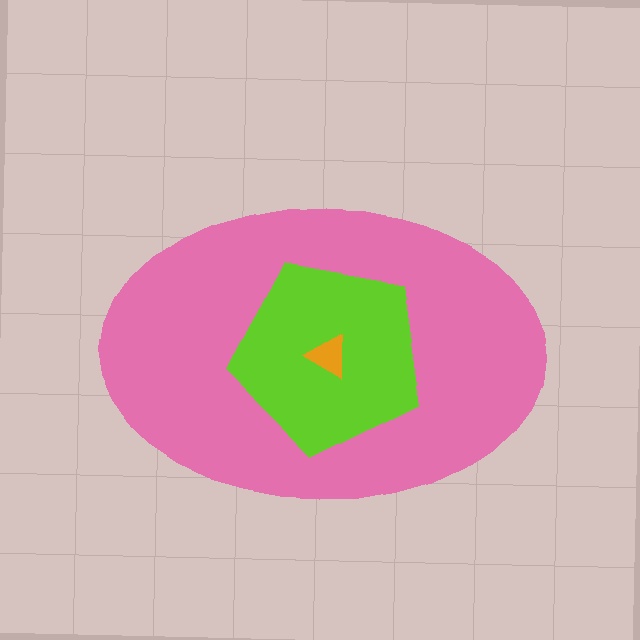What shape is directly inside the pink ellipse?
The lime pentagon.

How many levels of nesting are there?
3.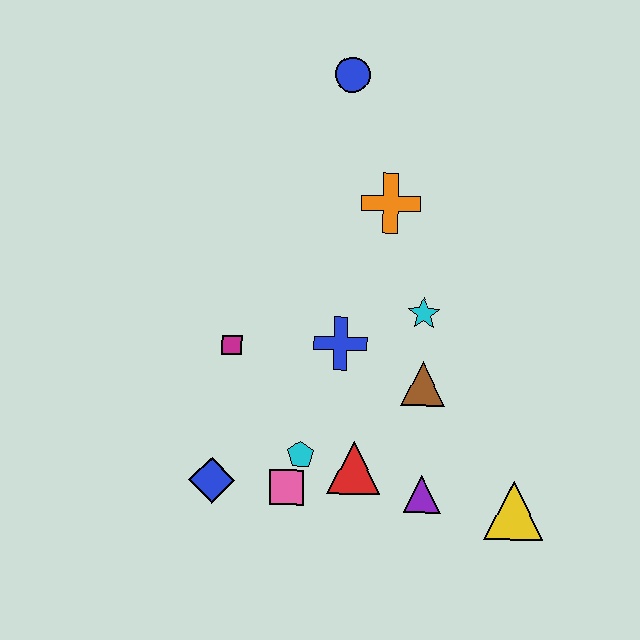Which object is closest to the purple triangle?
The red triangle is closest to the purple triangle.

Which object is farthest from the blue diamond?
The blue circle is farthest from the blue diamond.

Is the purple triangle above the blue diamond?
No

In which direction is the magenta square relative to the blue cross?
The magenta square is to the left of the blue cross.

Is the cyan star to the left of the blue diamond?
No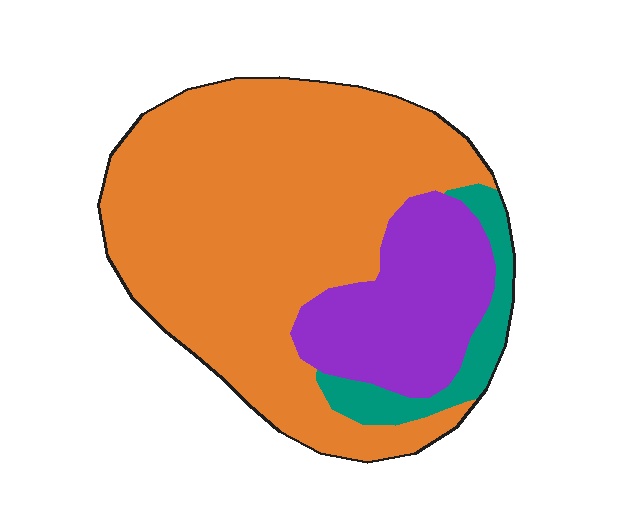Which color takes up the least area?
Teal, at roughly 10%.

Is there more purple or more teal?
Purple.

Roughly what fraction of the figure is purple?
Purple takes up about one fifth (1/5) of the figure.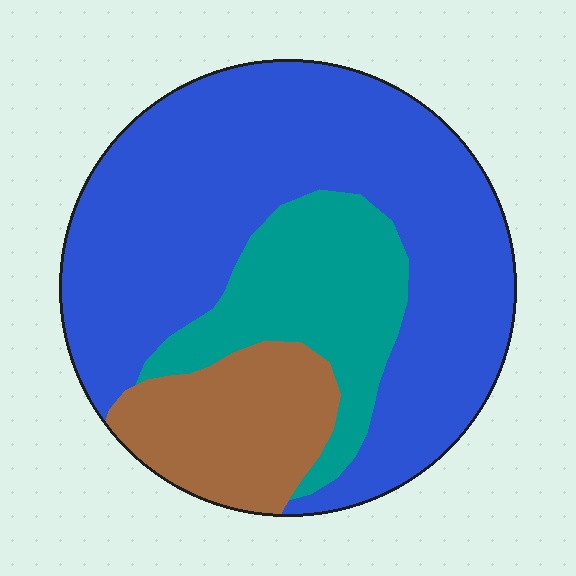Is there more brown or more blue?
Blue.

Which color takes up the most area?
Blue, at roughly 65%.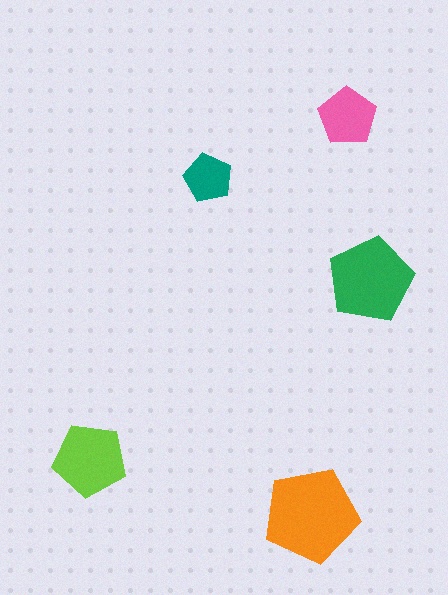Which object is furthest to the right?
The green pentagon is rightmost.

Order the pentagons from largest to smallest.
the orange one, the green one, the lime one, the pink one, the teal one.